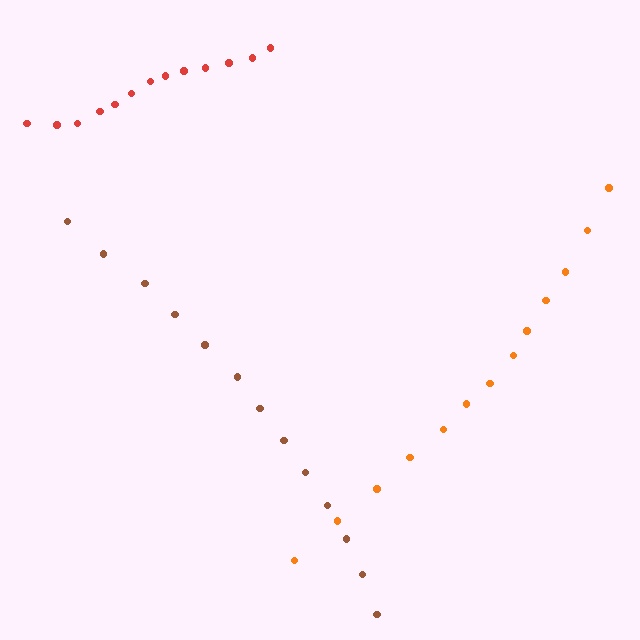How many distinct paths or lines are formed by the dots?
There are 3 distinct paths.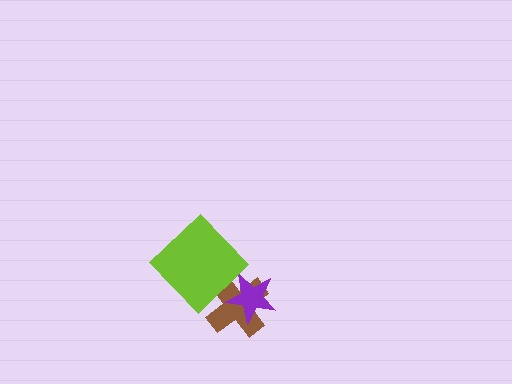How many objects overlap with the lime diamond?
2 objects overlap with the lime diamond.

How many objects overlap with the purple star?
2 objects overlap with the purple star.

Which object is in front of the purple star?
The lime diamond is in front of the purple star.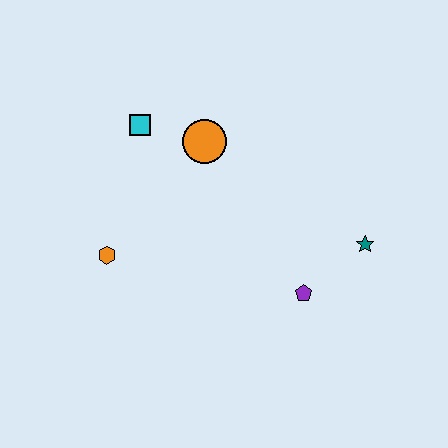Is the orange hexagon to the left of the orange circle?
Yes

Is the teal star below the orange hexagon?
No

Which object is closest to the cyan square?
The orange circle is closest to the cyan square.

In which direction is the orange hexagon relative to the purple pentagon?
The orange hexagon is to the left of the purple pentagon.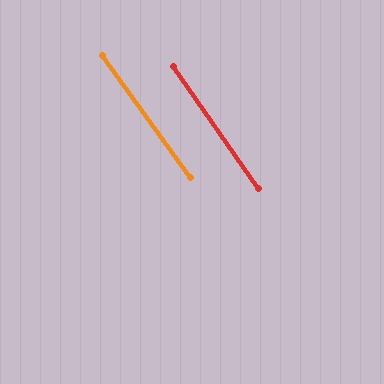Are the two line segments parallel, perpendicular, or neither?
Parallel — their directions differ by only 0.9°.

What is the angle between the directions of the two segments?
Approximately 1 degree.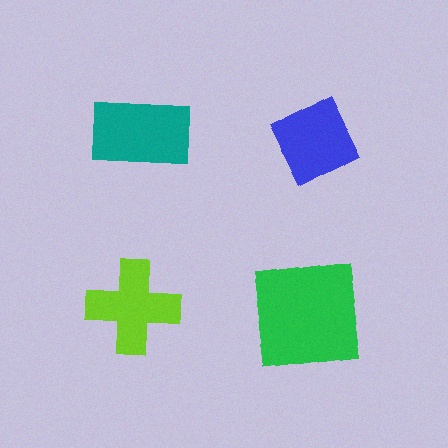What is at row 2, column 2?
A green square.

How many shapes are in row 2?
2 shapes.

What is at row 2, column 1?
A lime cross.